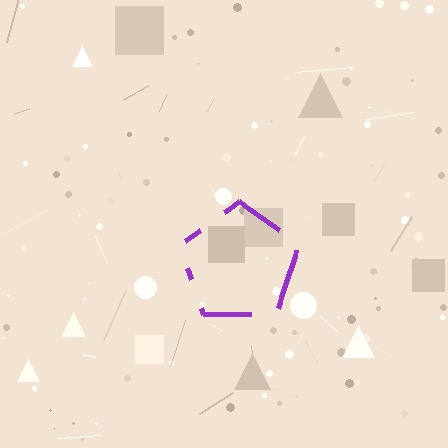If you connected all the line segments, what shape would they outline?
They would outline a pentagon.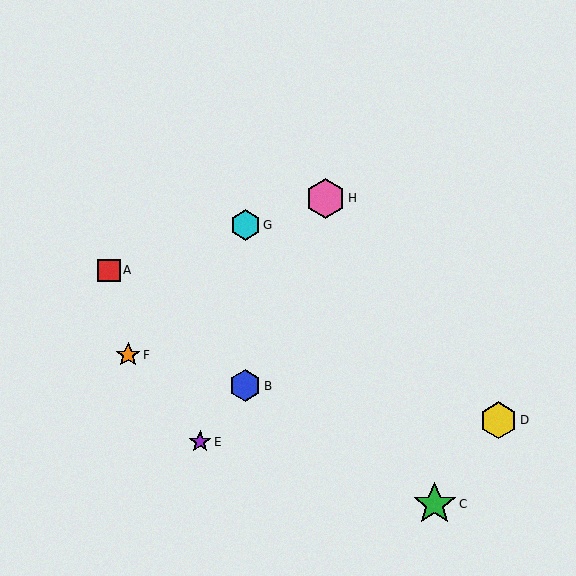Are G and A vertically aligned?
No, G is at x≈245 and A is at x≈109.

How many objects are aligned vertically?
2 objects (B, G) are aligned vertically.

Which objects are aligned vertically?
Objects B, G are aligned vertically.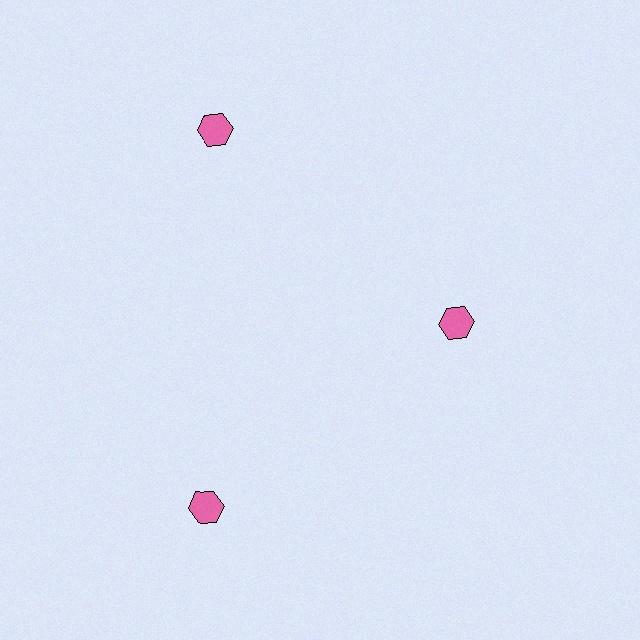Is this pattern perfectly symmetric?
No. The 3 pink hexagons are arranged in a ring, but one element near the 3 o'clock position is pulled inward toward the center, breaking the 3-fold rotational symmetry.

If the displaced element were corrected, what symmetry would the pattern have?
It would have 3-fold rotational symmetry — the pattern would map onto itself every 120 degrees.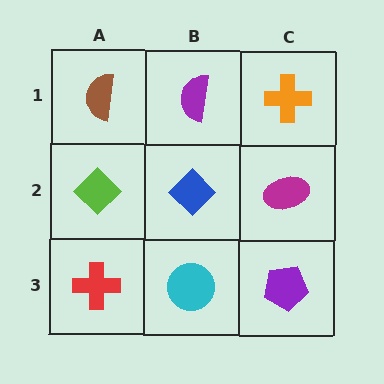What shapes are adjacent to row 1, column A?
A lime diamond (row 2, column A), a purple semicircle (row 1, column B).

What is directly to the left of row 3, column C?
A cyan circle.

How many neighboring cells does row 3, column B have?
3.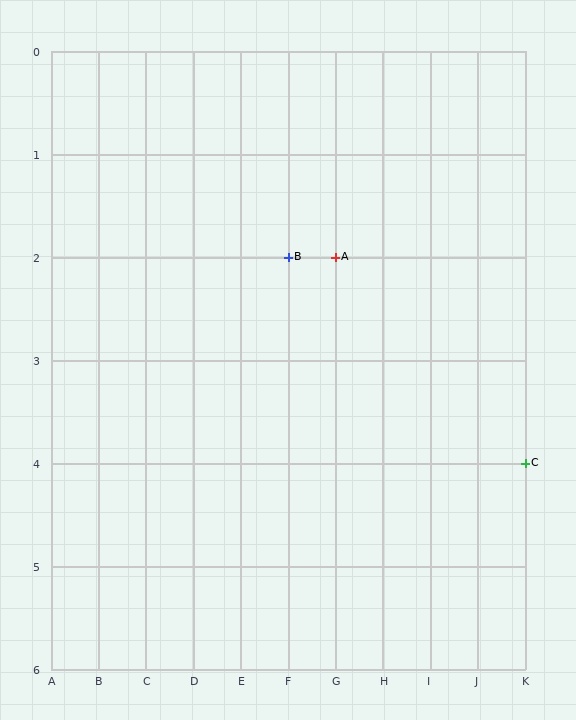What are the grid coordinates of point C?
Point C is at grid coordinates (K, 4).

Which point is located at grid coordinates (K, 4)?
Point C is at (K, 4).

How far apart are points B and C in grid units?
Points B and C are 5 columns and 2 rows apart (about 5.4 grid units diagonally).